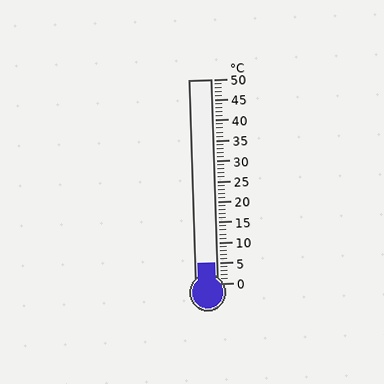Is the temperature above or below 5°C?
The temperature is at 5°C.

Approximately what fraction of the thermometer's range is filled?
The thermometer is filled to approximately 10% of its range.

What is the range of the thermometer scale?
The thermometer scale ranges from 0°C to 50°C.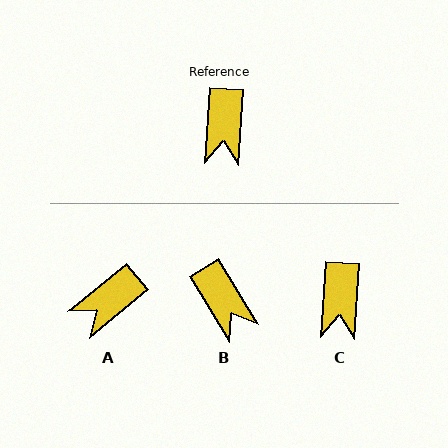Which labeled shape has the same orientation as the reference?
C.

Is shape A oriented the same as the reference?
No, it is off by about 47 degrees.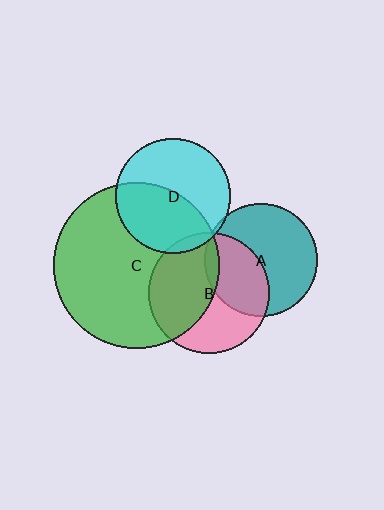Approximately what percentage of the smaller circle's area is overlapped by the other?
Approximately 50%.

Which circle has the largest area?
Circle C (green).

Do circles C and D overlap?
Yes.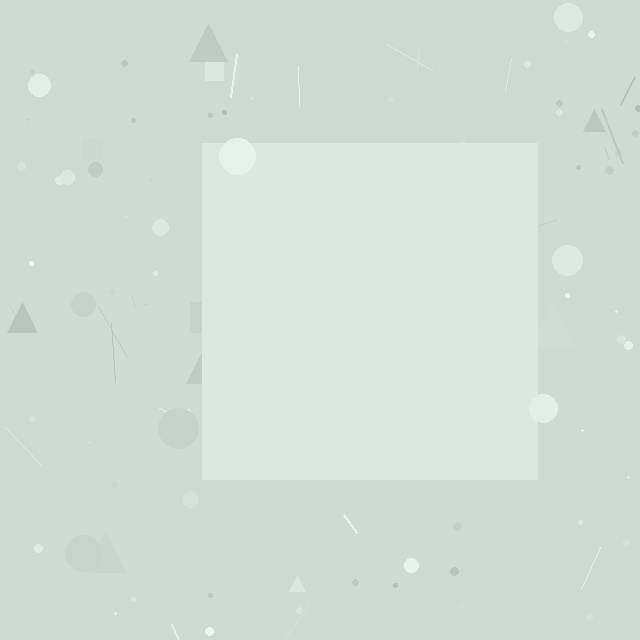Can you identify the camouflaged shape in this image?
The camouflaged shape is a square.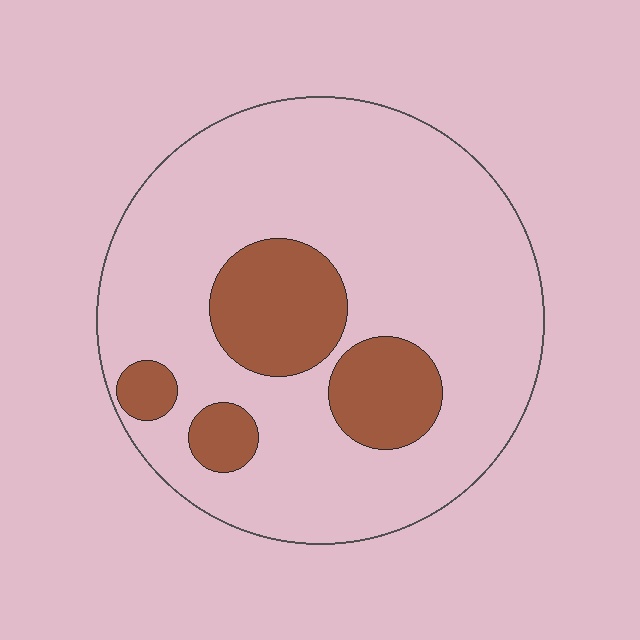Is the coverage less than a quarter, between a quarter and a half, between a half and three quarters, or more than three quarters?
Less than a quarter.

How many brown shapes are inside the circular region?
4.